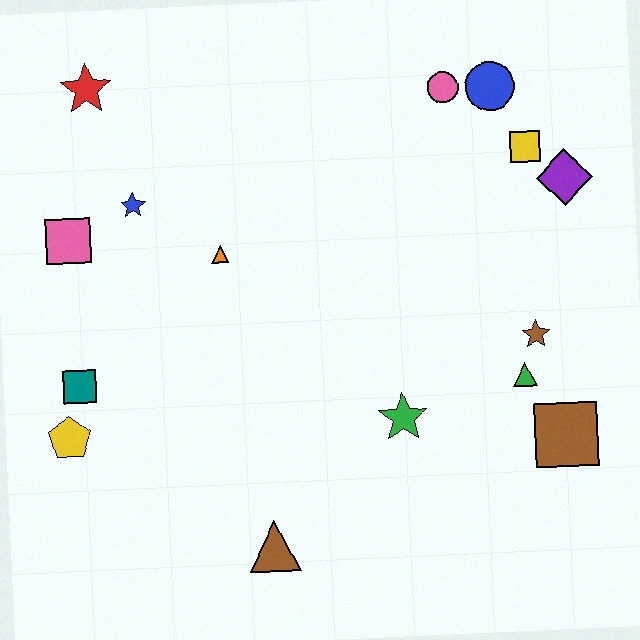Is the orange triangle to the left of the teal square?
No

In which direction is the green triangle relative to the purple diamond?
The green triangle is below the purple diamond.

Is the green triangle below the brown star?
Yes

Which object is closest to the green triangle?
The brown star is closest to the green triangle.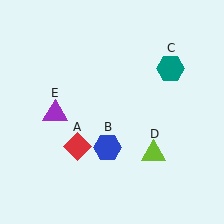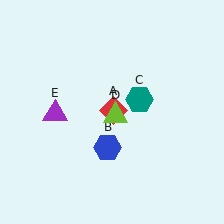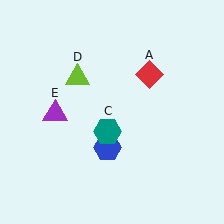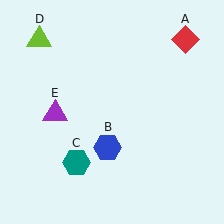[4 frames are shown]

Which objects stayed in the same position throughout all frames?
Blue hexagon (object B) and purple triangle (object E) remained stationary.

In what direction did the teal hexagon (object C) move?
The teal hexagon (object C) moved down and to the left.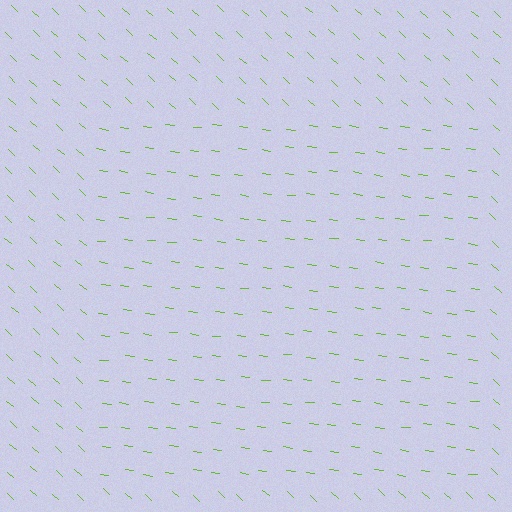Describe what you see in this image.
The image is filled with small lime line segments. A rectangle region in the image has lines oriented differently from the surrounding lines, creating a visible texture boundary.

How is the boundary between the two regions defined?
The boundary is defined purely by a change in line orientation (approximately 35 degrees difference). All lines are the same color and thickness.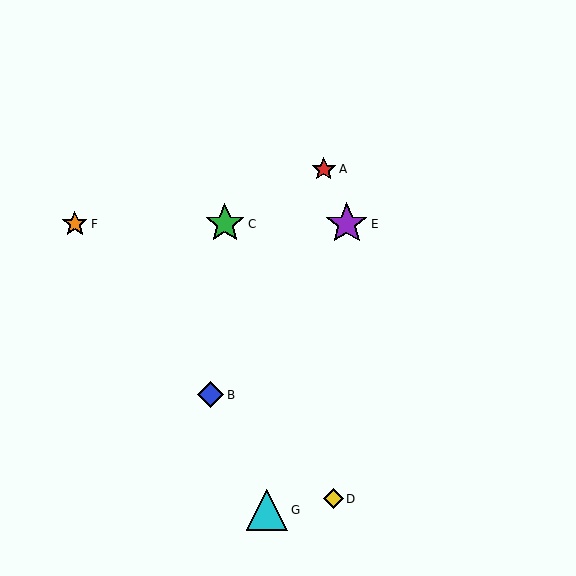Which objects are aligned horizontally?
Objects C, E, F are aligned horizontally.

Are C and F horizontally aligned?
Yes, both are at y≈224.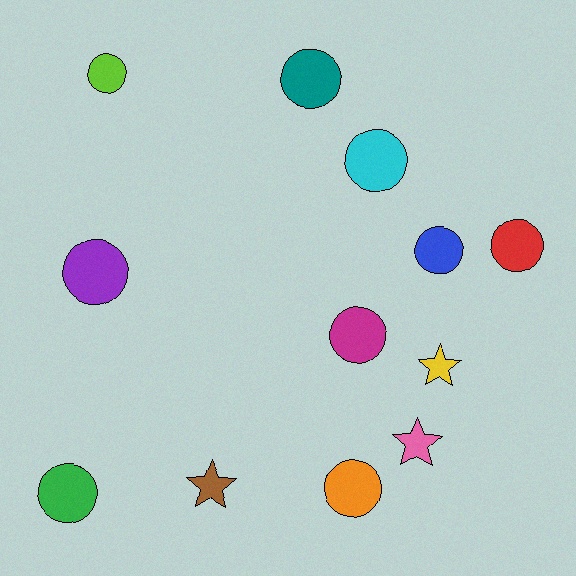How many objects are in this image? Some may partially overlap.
There are 12 objects.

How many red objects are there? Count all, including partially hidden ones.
There is 1 red object.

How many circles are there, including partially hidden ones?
There are 9 circles.